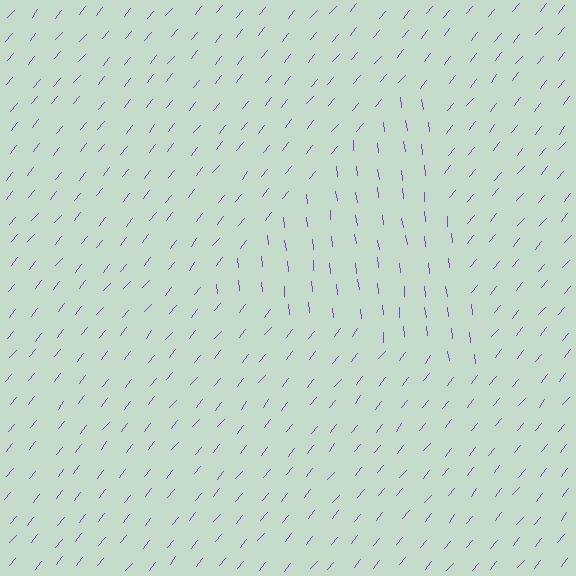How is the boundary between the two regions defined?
The boundary is defined purely by a change in line orientation (approximately 45 degrees difference). All lines are the same color and thickness.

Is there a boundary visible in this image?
Yes, there is a texture boundary formed by a change in line orientation.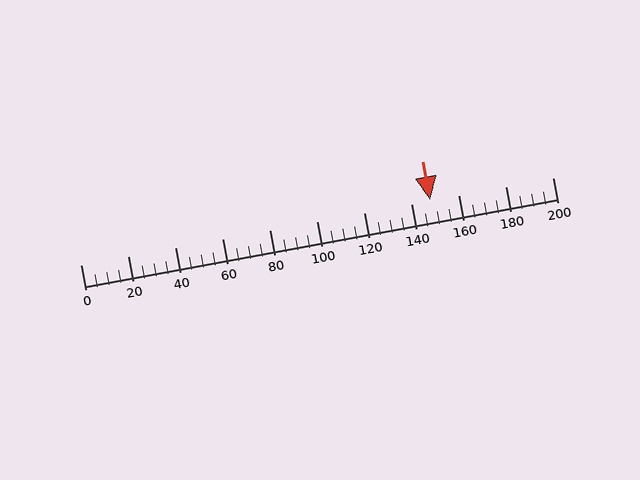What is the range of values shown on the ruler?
The ruler shows values from 0 to 200.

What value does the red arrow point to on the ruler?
The red arrow points to approximately 148.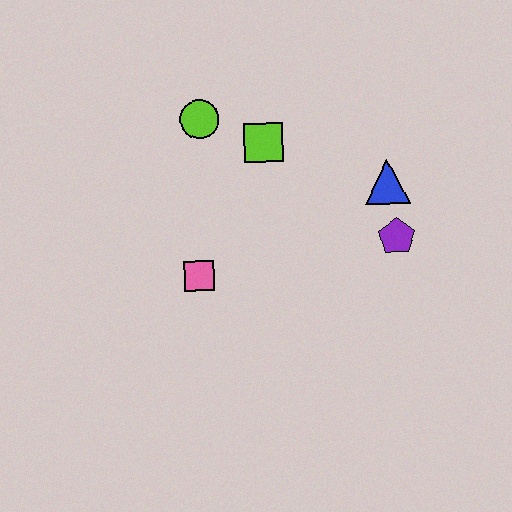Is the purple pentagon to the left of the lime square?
No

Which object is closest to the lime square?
The lime circle is closest to the lime square.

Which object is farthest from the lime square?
The purple pentagon is farthest from the lime square.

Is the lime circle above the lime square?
Yes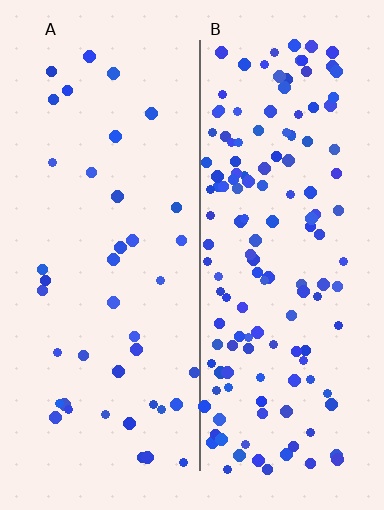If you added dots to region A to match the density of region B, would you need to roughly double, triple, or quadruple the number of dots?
Approximately quadruple.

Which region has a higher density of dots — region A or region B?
B (the right).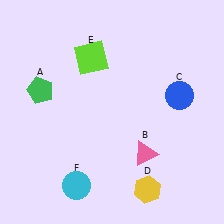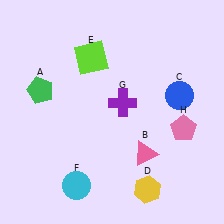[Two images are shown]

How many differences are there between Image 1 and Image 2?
There are 2 differences between the two images.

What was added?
A purple cross (G), a pink pentagon (H) were added in Image 2.